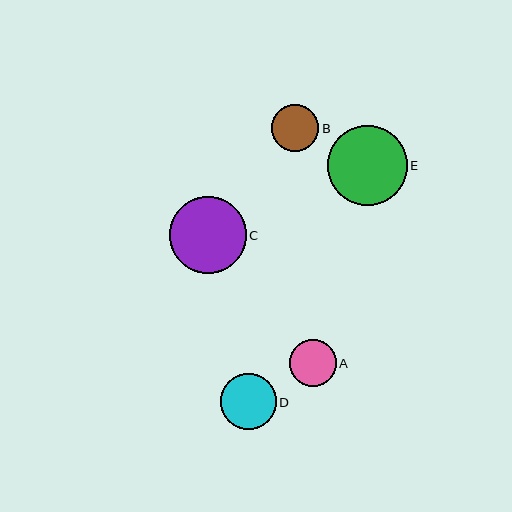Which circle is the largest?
Circle E is the largest with a size of approximately 80 pixels.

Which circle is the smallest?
Circle A is the smallest with a size of approximately 47 pixels.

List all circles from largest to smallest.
From largest to smallest: E, C, D, B, A.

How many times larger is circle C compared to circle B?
Circle C is approximately 1.6 times the size of circle B.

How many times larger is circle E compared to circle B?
Circle E is approximately 1.7 times the size of circle B.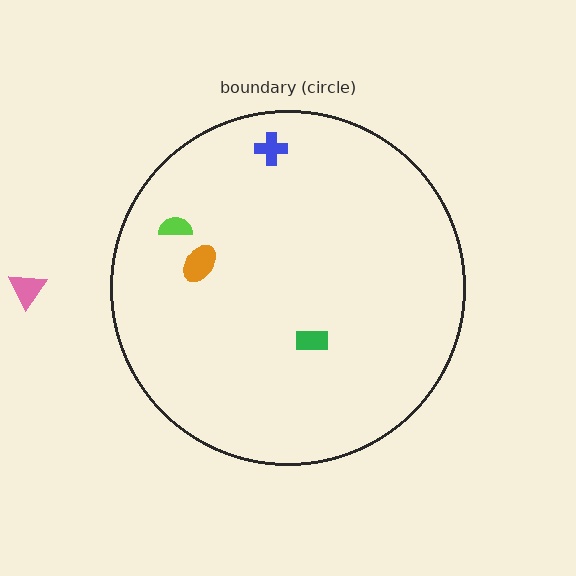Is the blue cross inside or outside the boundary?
Inside.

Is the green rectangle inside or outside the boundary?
Inside.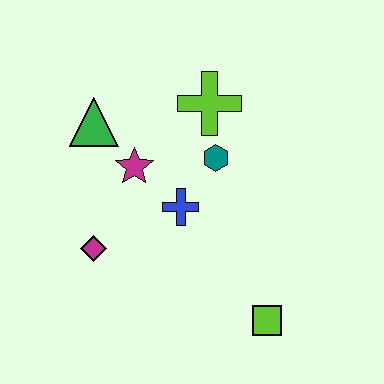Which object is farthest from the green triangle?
The lime square is farthest from the green triangle.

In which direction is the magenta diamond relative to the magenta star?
The magenta diamond is below the magenta star.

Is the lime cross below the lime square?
No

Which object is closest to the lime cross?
The teal hexagon is closest to the lime cross.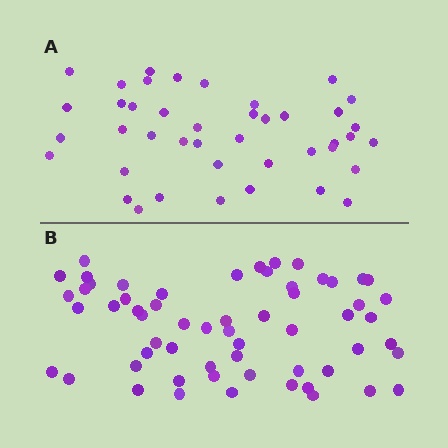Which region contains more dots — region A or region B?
Region B (the bottom region) has more dots.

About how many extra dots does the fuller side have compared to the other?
Region B has approximately 20 more dots than region A.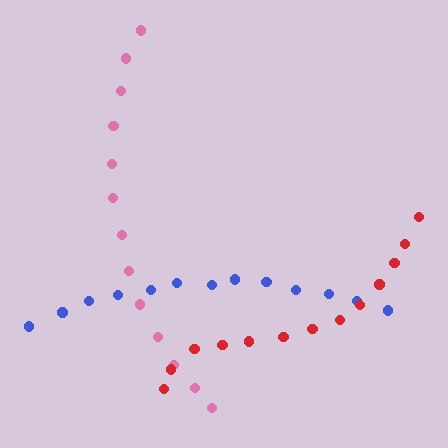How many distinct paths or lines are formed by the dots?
There are 3 distinct paths.